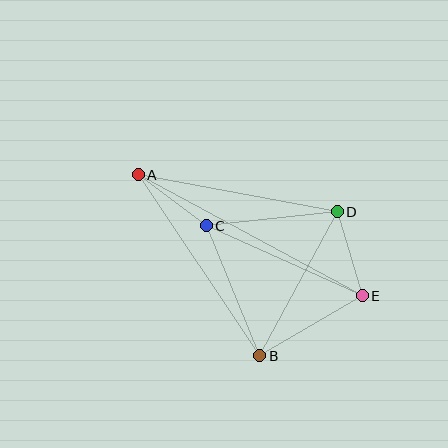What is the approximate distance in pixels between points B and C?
The distance between B and C is approximately 140 pixels.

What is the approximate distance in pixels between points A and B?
The distance between A and B is approximately 218 pixels.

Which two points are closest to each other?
Points A and C are closest to each other.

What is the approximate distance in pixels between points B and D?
The distance between B and D is approximately 163 pixels.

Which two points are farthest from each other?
Points A and E are farthest from each other.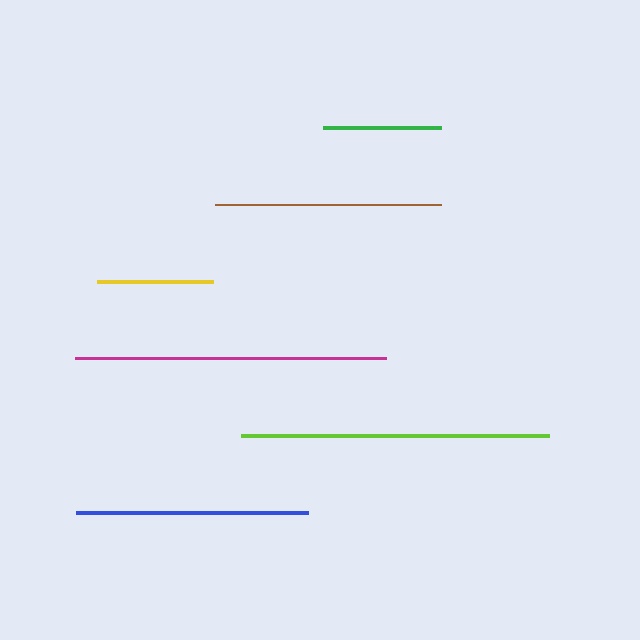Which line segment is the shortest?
The yellow line is the shortest at approximately 115 pixels.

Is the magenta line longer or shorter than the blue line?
The magenta line is longer than the blue line.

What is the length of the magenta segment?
The magenta segment is approximately 310 pixels long.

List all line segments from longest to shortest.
From longest to shortest: magenta, lime, blue, brown, green, yellow.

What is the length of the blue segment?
The blue segment is approximately 231 pixels long.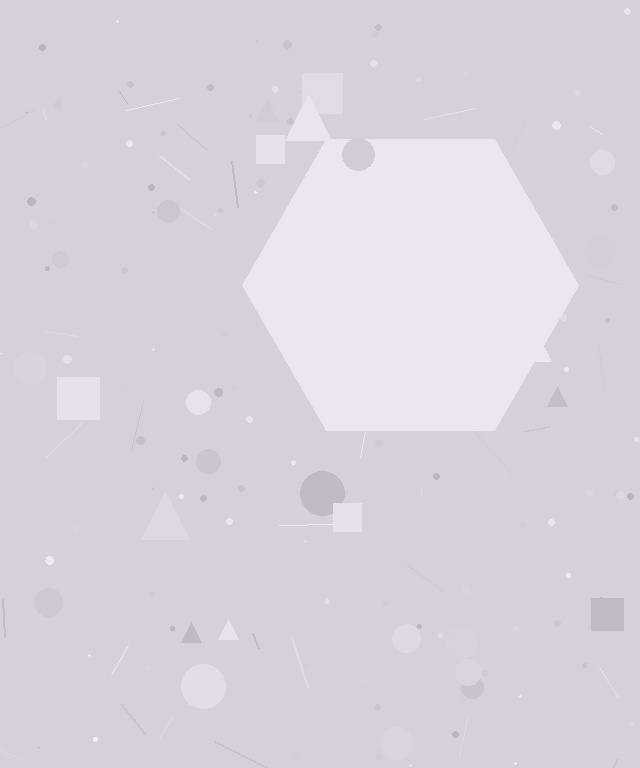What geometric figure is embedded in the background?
A hexagon is embedded in the background.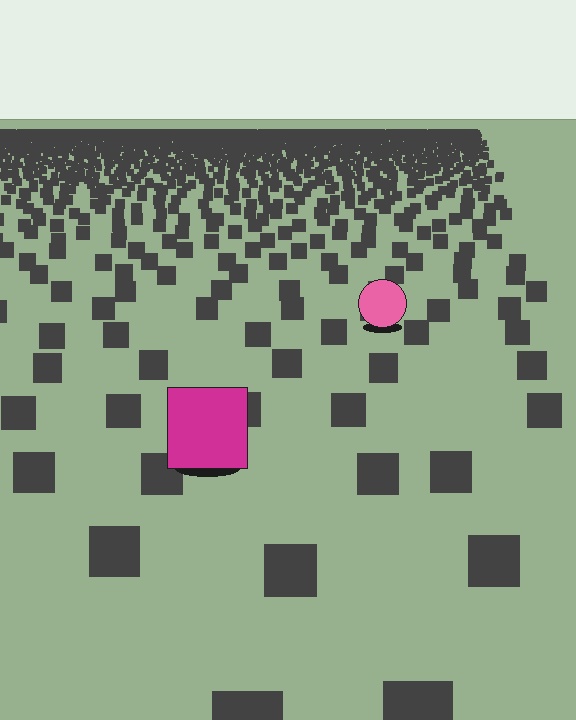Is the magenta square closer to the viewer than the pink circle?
Yes. The magenta square is closer — you can tell from the texture gradient: the ground texture is coarser near it.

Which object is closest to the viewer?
The magenta square is closest. The texture marks near it are larger and more spread out.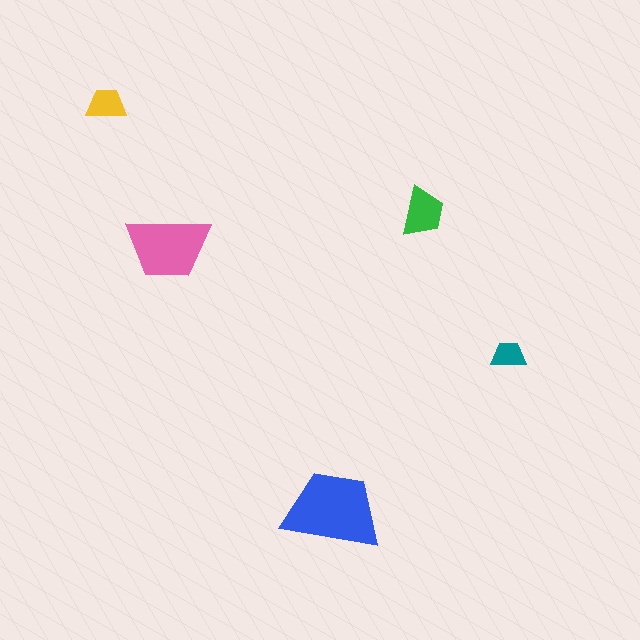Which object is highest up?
The yellow trapezoid is topmost.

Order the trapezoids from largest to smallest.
the blue one, the pink one, the green one, the yellow one, the teal one.